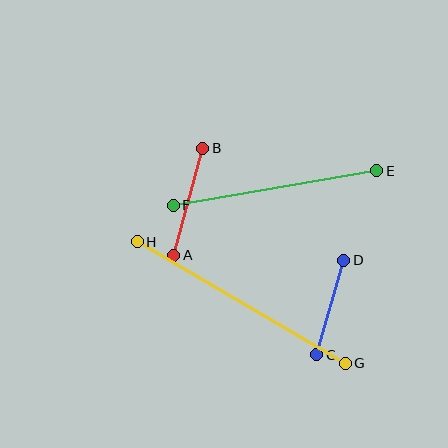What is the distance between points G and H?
The distance is approximately 241 pixels.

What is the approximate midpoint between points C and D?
The midpoint is at approximately (330, 307) pixels.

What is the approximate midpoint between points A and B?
The midpoint is at approximately (188, 202) pixels.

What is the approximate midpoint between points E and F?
The midpoint is at approximately (275, 188) pixels.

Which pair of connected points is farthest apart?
Points G and H are farthest apart.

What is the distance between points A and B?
The distance is approximately 111 pixels.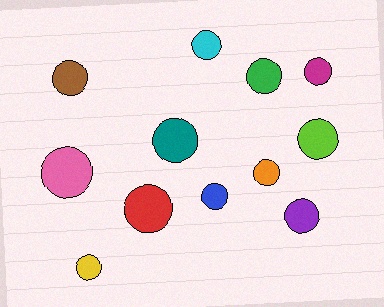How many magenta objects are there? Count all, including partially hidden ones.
There is 1 magenta object.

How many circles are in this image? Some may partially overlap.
There are 12 circles.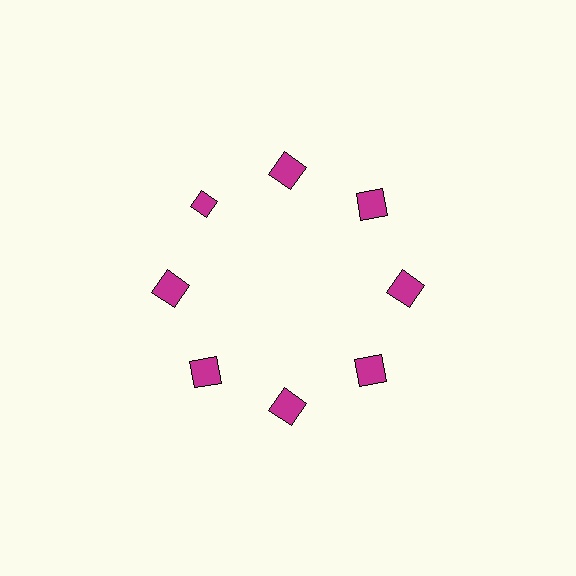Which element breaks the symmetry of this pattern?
The magenta diamond at roughly the 10 o'clock position breaks the symmetry. All other shapes are magenta squares.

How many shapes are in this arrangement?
There are 8 shapes arranged in a ring pattern.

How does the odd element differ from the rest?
It has a different shape: diamond instead of square.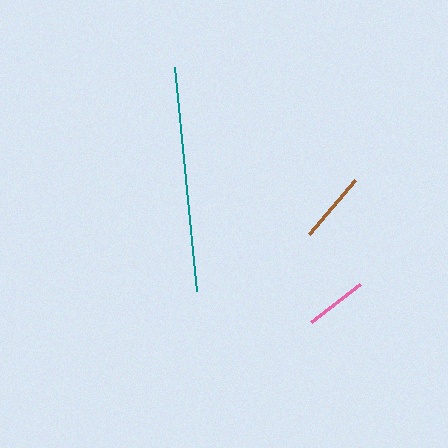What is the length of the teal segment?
The teal segment is approximately 225 pixels long.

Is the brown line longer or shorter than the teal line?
The teal line is longer than the brown line.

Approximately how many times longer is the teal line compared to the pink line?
The teal line is approximately 3.6 times the length of the pink line.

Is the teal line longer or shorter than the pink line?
The teal line is longer than the pink line.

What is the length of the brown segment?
The brown segment is approximately 71 pixels long.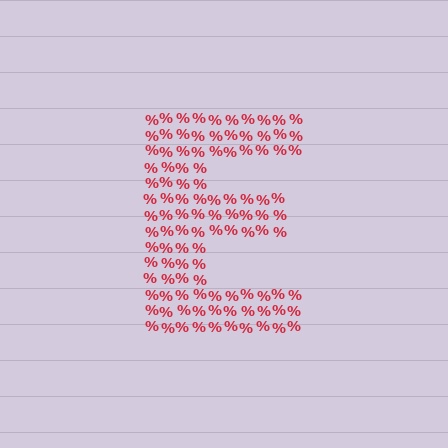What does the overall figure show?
The overall figure shows the letter E.